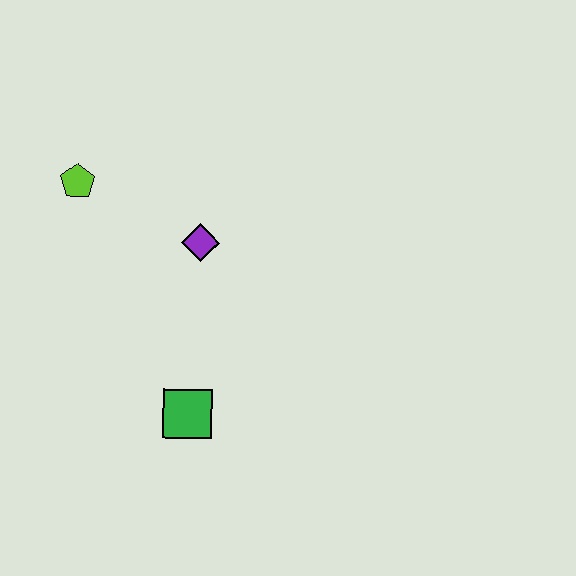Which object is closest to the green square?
The purple diamond is closest to the green square.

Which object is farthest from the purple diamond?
The green square is farthest from the purple diamond.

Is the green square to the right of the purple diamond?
No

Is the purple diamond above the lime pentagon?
No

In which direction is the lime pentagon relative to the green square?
The lime pentagon is above the green square.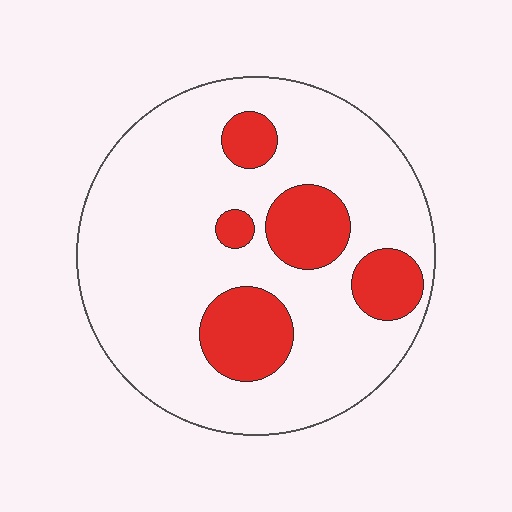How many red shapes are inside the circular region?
5.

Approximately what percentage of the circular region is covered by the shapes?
Approximately 20%.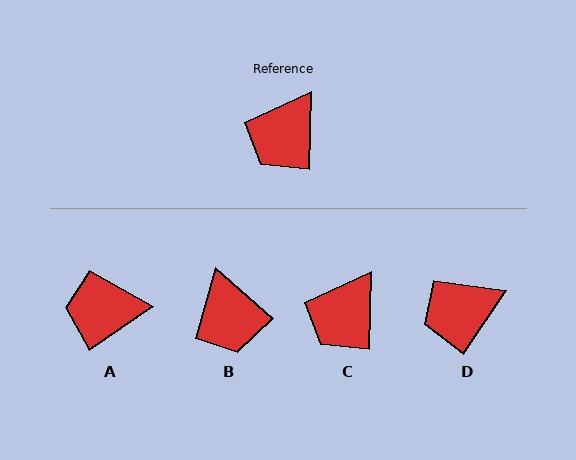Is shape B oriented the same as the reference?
No, it is off by about 50 degrees.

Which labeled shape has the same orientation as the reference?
C.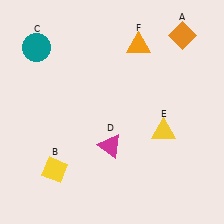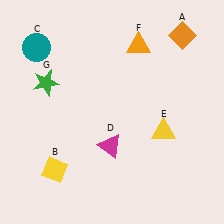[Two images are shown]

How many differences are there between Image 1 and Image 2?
There is 1 difference between the two images.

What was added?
A green star (G) was added in Image 2.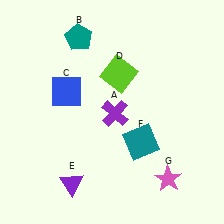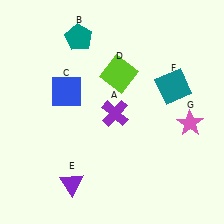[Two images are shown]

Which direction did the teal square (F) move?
The teal square (F) moved up.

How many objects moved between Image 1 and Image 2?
2 objects moved between the two images.